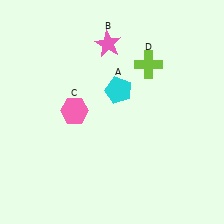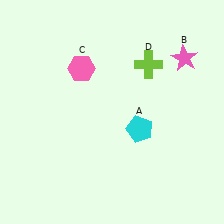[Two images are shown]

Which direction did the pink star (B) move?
The pink star (B) moved right.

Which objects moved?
The objects that moved are: the cyan pentagon (A), the pink star (B), the pink hexagon (C).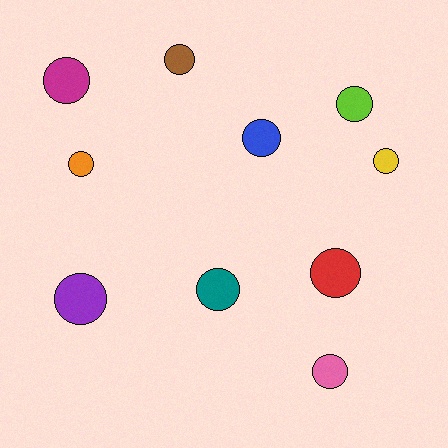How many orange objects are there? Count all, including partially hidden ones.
There is 1 orange object.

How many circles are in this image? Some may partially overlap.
There are 10 circles.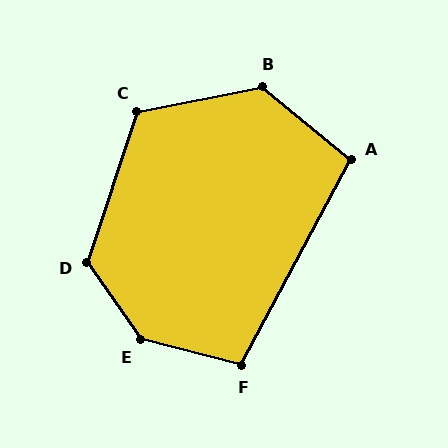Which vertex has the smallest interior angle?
A, at approximately 101 degrees.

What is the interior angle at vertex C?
Approximately 119 degrees (obtuse).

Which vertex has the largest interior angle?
E, at approximately 139 degrees.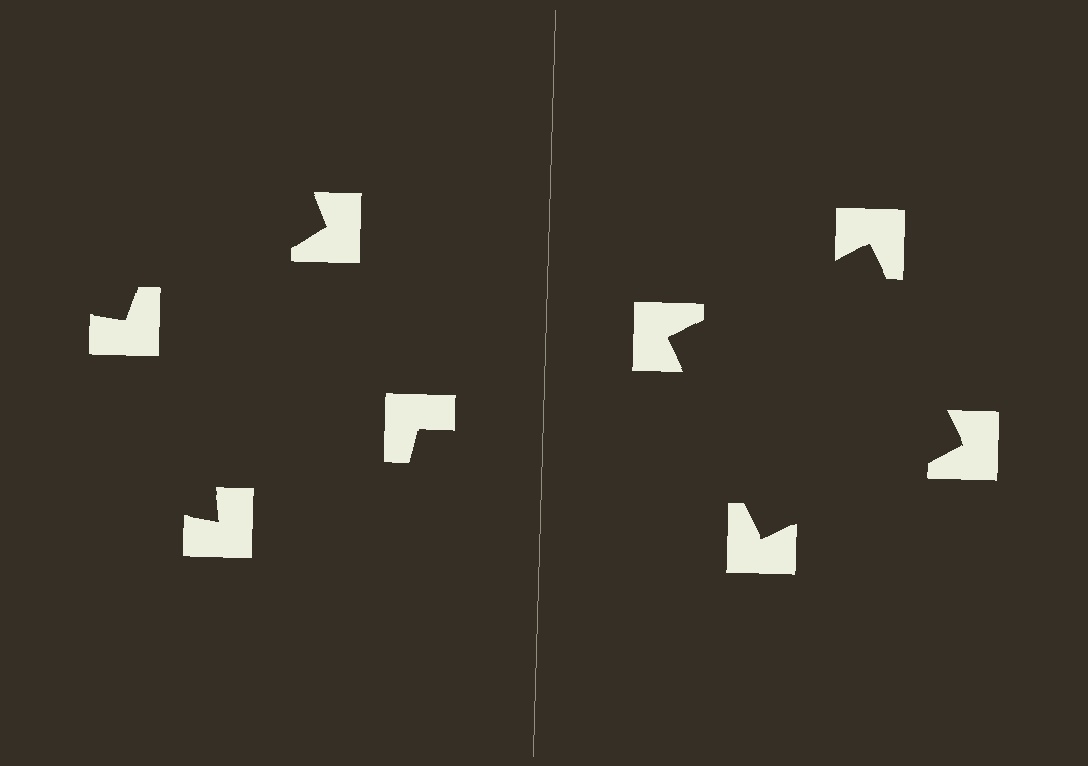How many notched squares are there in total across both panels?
8 — 4 on each side.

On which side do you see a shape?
An illusory square appears on the right side. On the left side the wedge cuts are rotated, so no coherent shape forms.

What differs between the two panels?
The notched squares are positioned identically on both sides; only the wedge orientations differ. On the right they align to a square; on the left they are misaligned.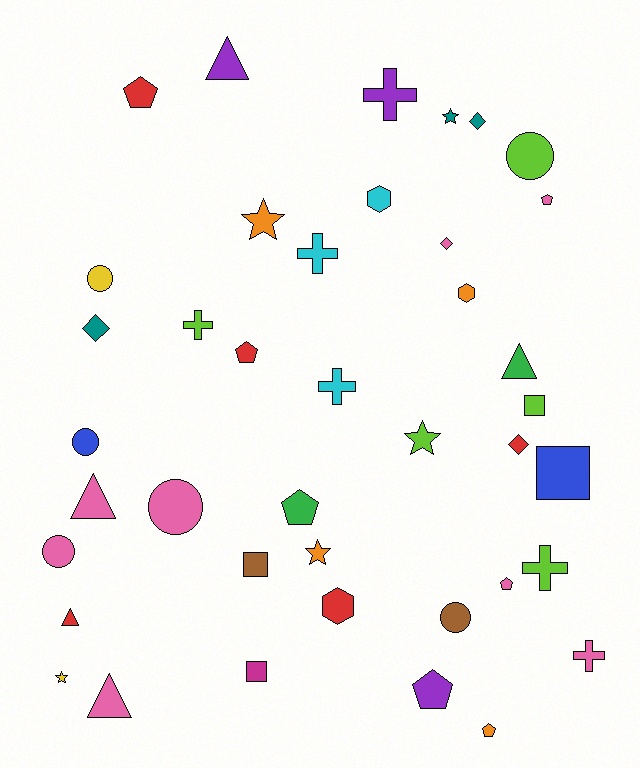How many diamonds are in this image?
There are 4 diamonds.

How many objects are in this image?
There are 40 objects.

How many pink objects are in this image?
There are 8 pink objects.